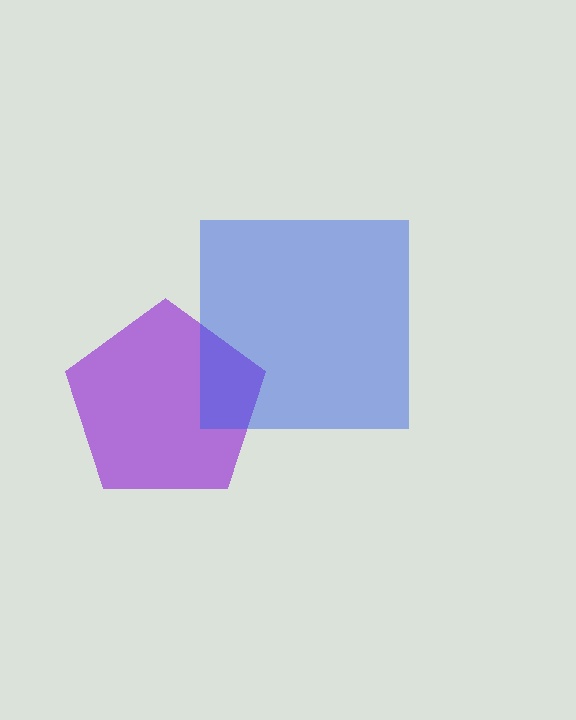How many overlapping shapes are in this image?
There are 2 overlapping shapes in the image.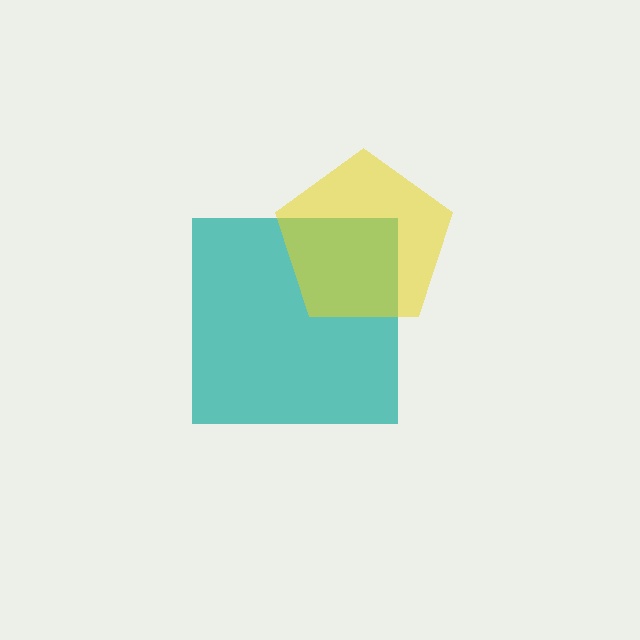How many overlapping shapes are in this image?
There are 2 overlapping shapes in the image.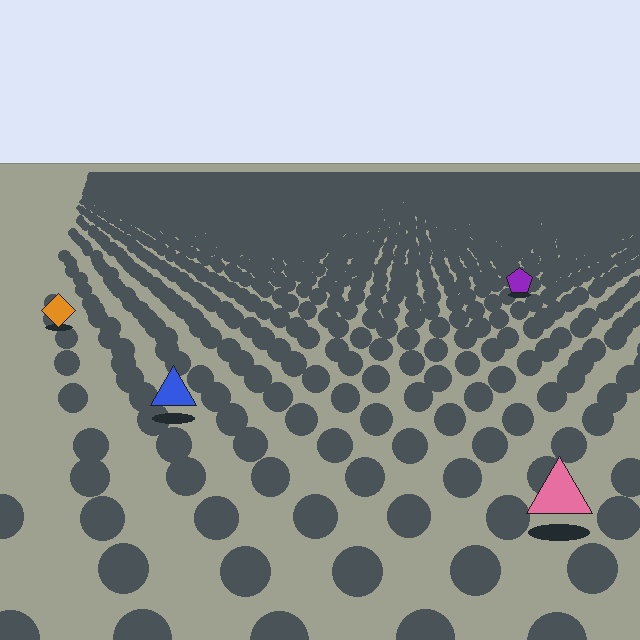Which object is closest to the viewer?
The pink triangle is closest. The texture marks near it are larger and more spread out.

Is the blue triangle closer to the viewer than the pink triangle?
No. The pink triangle is closer — you can tell from the texture gradient: the ground texture is coarser near it.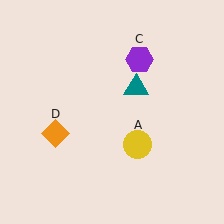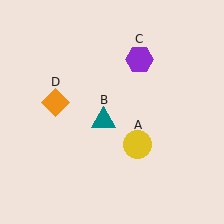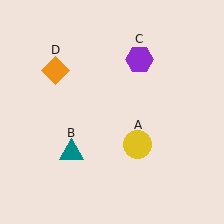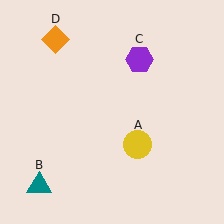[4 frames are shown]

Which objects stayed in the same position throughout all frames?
Yellow circle (object A) and purple hexagon (object C) remained stationary.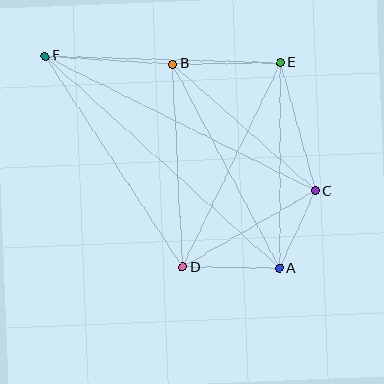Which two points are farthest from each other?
Points A and F are farthest from each other.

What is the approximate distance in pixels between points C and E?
The distance between C and E is approximately 133 pixels.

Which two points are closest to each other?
Points A and C are closest to each other.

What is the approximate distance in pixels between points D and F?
The distance between D and F is approximately 252 pixels.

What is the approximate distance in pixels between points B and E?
The distance between B and E is approximately 107 pixels.